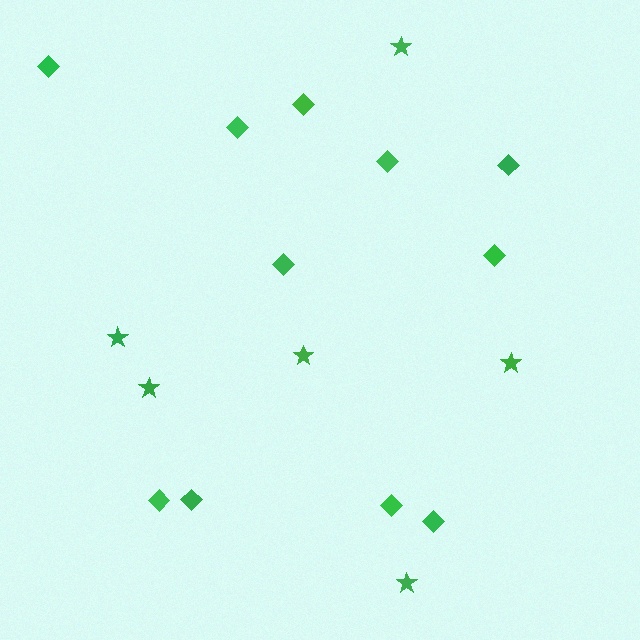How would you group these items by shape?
There are 2 groups: one group of stars (6) and one group of diamonds (11).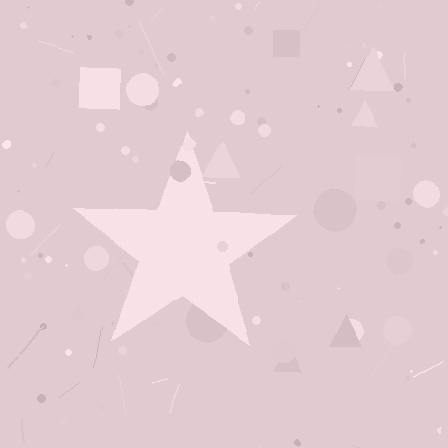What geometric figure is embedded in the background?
A star is embedded in the background.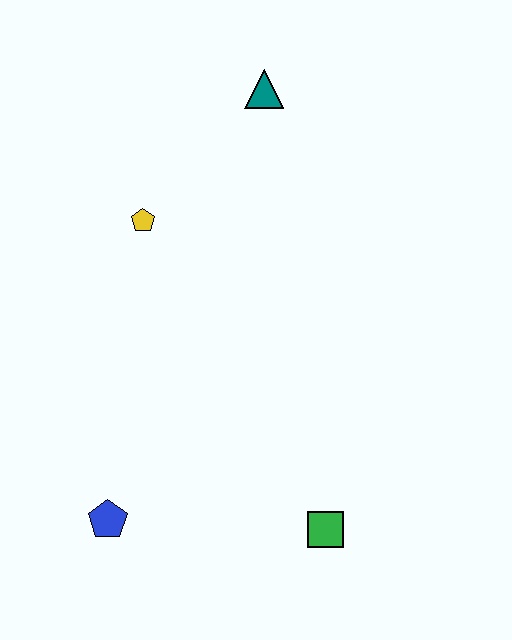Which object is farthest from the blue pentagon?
The teal triangle is farthest from the blue pentagon.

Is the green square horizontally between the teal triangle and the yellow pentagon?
No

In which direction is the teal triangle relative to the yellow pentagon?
The teal triangle is above the yellow pentagon.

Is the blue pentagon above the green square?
Yes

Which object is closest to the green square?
The blue pentagon is closest to the green square.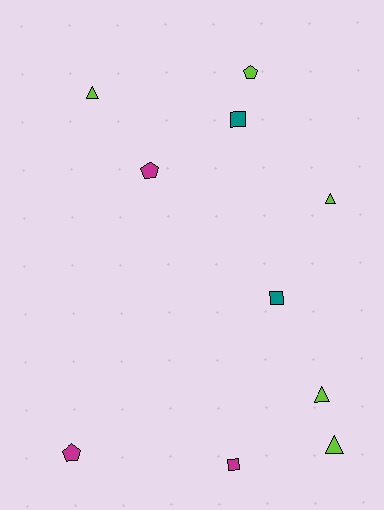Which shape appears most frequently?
Triangle, with 4 objects.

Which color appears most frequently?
Lime, with 5 objects.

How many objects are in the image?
There are 10 objects.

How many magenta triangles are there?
There are no magenta triangles.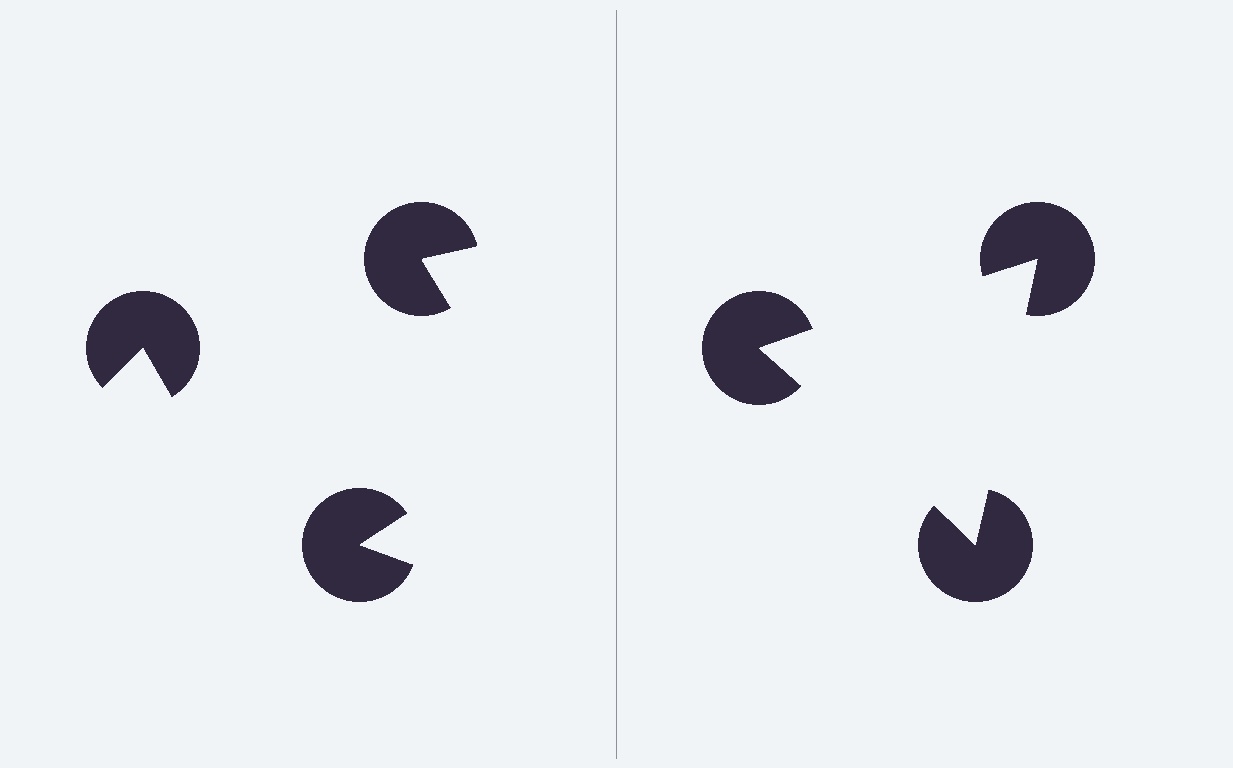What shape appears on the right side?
An illusory triangle.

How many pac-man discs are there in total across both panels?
6 — 3 on each side.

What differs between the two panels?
The pac-man discs are positioned identically on both sides; only the wedge orientations differ. On the right they align to a triangle; on the left they are misaligned.